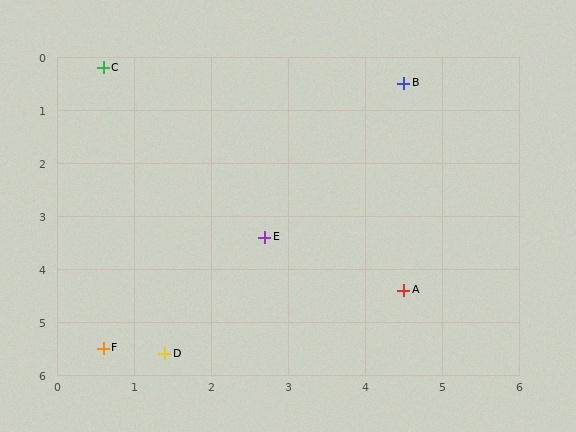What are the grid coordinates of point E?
Point E is at approximately (2.7, 3.4).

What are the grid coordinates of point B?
Point B is at approximately (4.5, 0.5).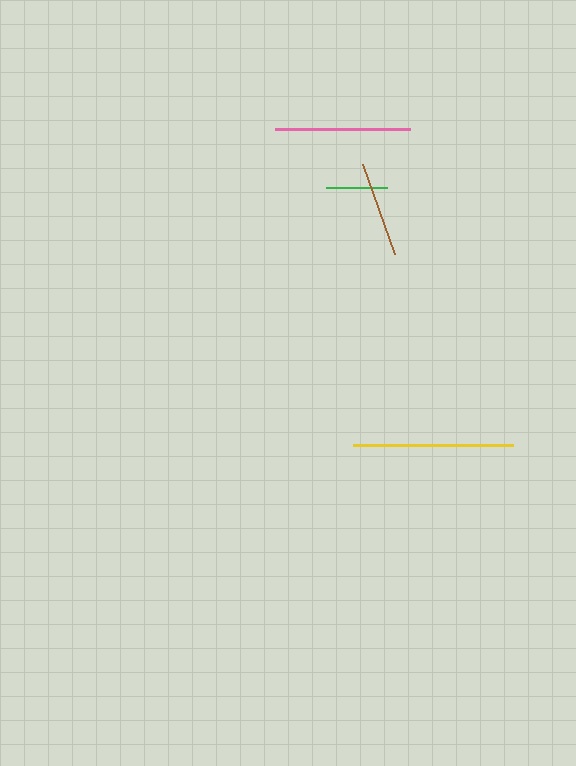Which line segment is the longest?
The yellow line is the longest at approximately 160 pixels.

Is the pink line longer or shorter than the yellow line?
The yellow line is longer than the pink line.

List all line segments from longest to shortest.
From longest to shortest: yellow, pink, brown, green.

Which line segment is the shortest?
The green line is the shortest at approximately 61 pixels.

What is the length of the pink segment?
The pink segment is approximately 135 pixels long.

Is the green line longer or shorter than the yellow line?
The yellow line is longer than the green line.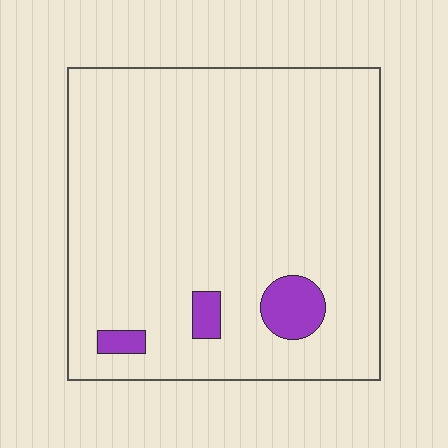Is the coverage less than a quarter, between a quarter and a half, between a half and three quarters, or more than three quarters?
Less than a quarter.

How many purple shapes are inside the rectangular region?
3.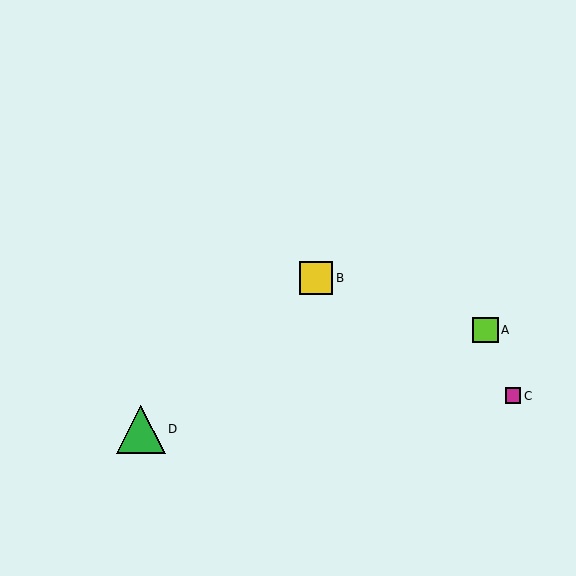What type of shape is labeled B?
Shape B is a yellow square.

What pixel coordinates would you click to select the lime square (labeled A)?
Click at (485, 330) to select the lime square A.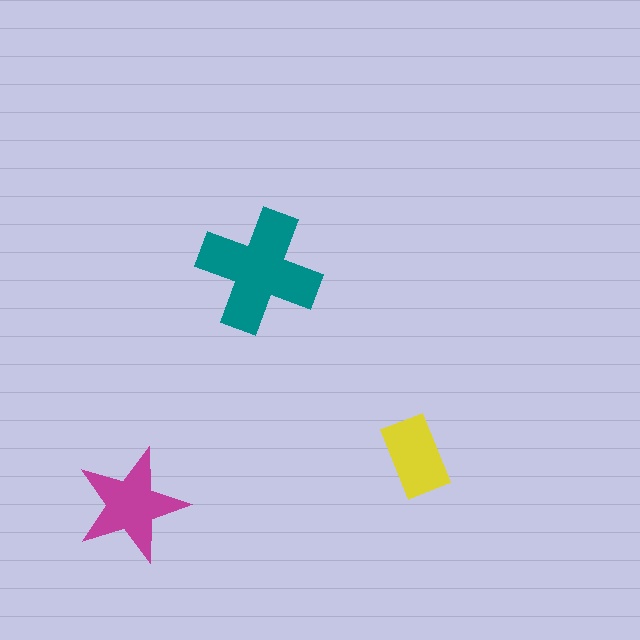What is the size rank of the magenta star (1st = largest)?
2nd.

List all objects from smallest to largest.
The yellow rectangle, the magenta star, the teal cross.